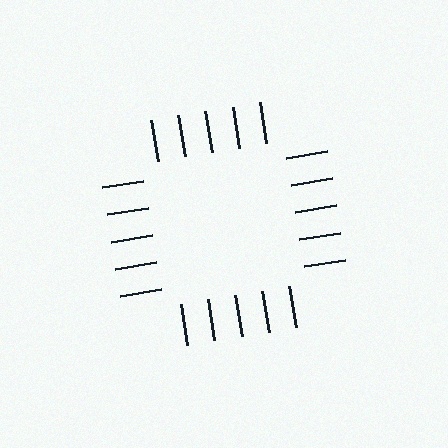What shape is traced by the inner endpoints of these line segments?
An illusory square — the line segments terminate on its edges but no continuous stroke is drawn.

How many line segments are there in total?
20 — 5 along each of the 4 edges.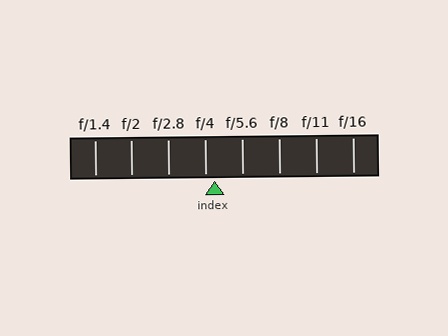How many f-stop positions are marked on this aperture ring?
There are 8 f-stop positions marked.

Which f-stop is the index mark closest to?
The index mark is closest to f/4.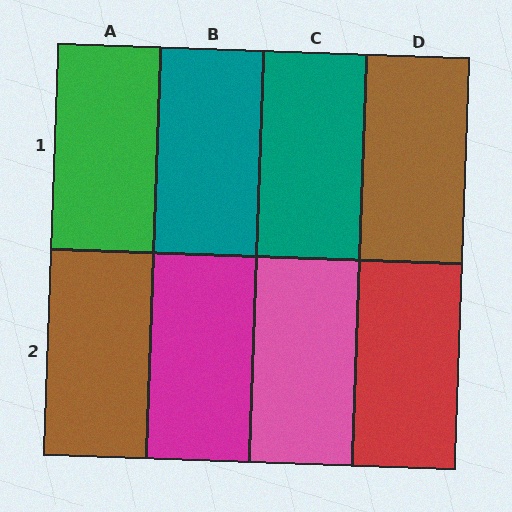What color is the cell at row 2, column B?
Magenta.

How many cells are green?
1 cell is green.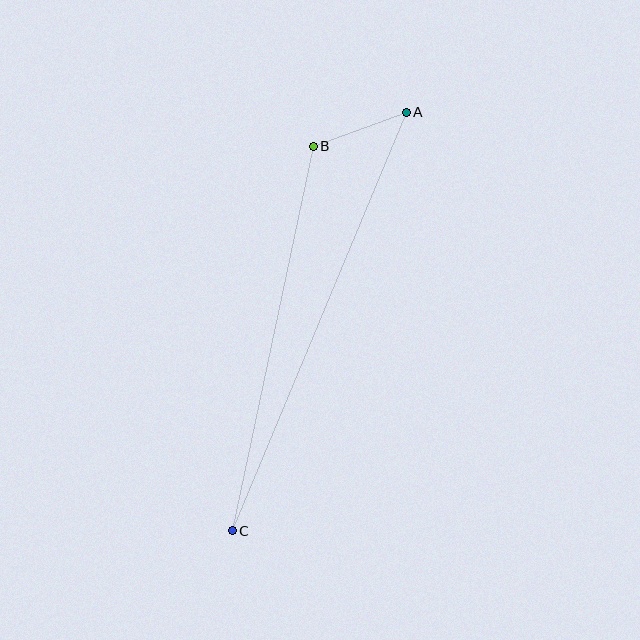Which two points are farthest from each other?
Points A and C are farthest from each other.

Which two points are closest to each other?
Points A and B are closest to each other.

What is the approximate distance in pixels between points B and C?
The distance between B and C is approximately 393 pixels.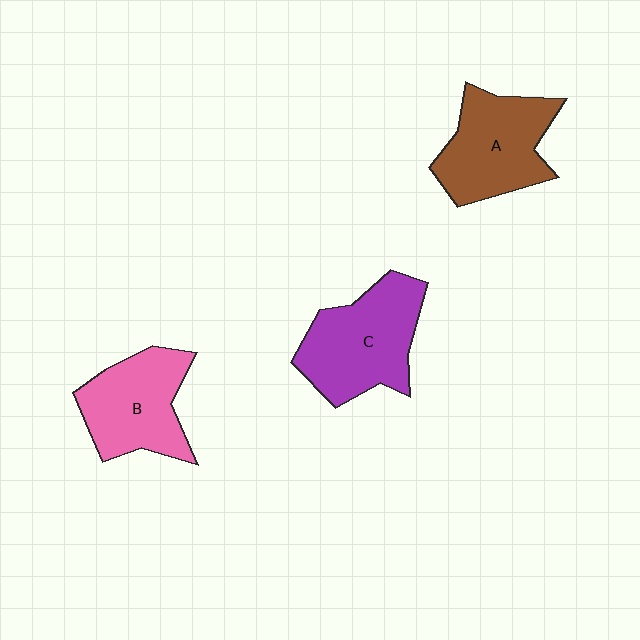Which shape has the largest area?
Shape C (purple).